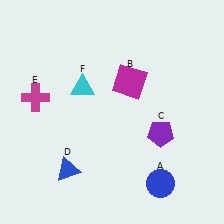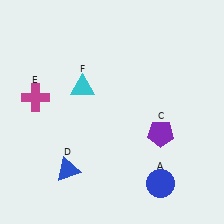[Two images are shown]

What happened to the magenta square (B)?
The magenta square (B) was removed in Image 2. It was in the top-right area of Image 1.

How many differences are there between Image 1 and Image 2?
There is 1 difference between the two images.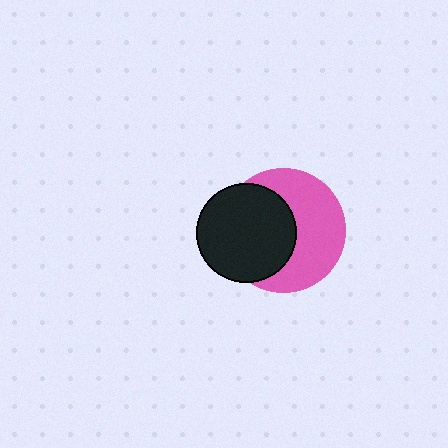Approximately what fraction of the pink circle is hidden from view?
Roughly 47% of the pink circle is hidden behind the black circle.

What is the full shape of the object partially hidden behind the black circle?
The partially hidden object is a pink circle.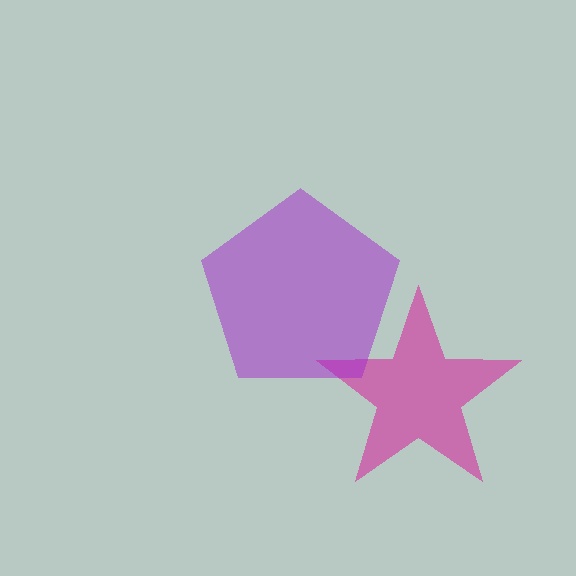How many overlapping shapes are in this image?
There are 2 overlapping shapes in the image.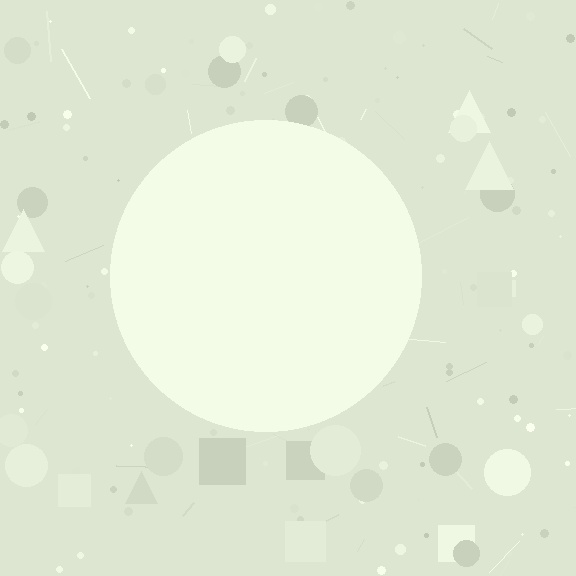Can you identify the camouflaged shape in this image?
The camouflaged shape is a circle.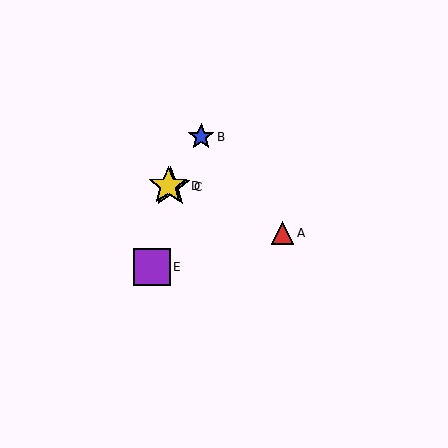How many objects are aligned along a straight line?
3 objects (A, C, D) are aligned along a straight line.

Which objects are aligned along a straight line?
Objects A, C, D are aligned along a straight line.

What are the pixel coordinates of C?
Object C is at (170, 187).